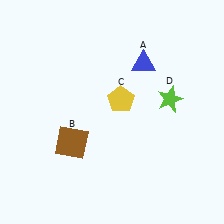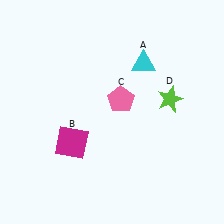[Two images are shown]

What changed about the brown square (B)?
In Image 1, B is brown. In Image 2, it changed to magenta.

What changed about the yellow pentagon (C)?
In Image 1, C is yellow. In Image 2, it changed to pink.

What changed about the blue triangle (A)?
In Image 1, A is blue. In Image 2, it changed to cyan.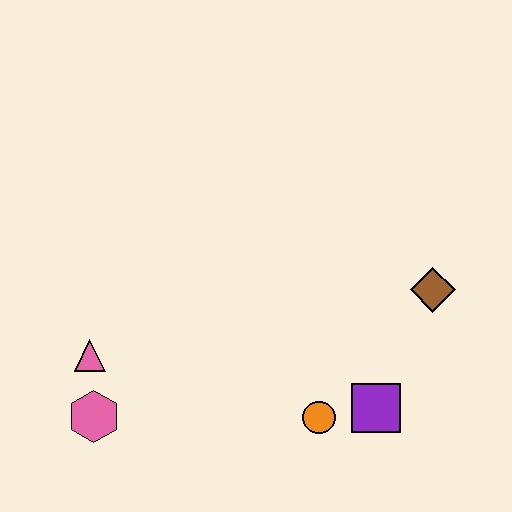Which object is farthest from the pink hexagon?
The brown diamond is farthest from the pink hexagon.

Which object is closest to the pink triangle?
The pink hexagon is closest to the pink triangle.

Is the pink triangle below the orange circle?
No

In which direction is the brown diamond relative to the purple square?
The brown diamond is above the purple square.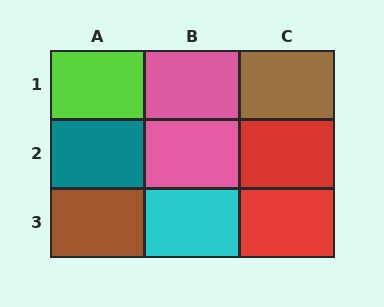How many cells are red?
2 cells are red.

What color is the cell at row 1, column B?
Pink.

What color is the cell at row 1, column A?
Lime.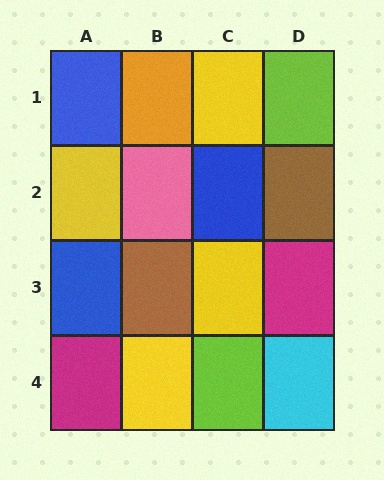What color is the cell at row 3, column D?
Magenta.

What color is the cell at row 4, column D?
Cyan.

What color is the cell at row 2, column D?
Brown.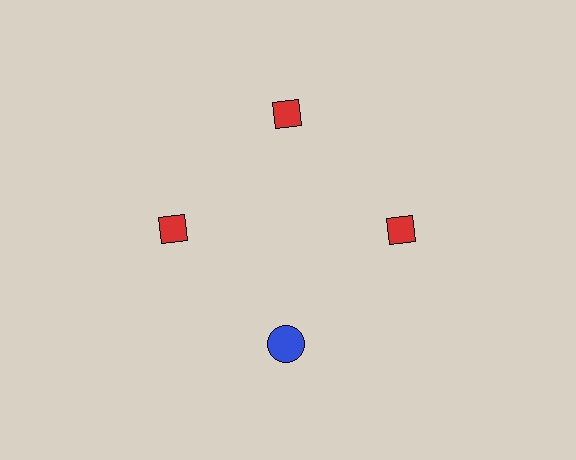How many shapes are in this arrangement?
There are 4 shapes arranged in a ring pattern.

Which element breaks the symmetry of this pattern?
The blue circle at roughly the 6 o'clock position breaks the symmetry. All other shapes are red diamonds.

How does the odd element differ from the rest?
It differs in both color (blue instead of red) and shape (circle instead of diamond).